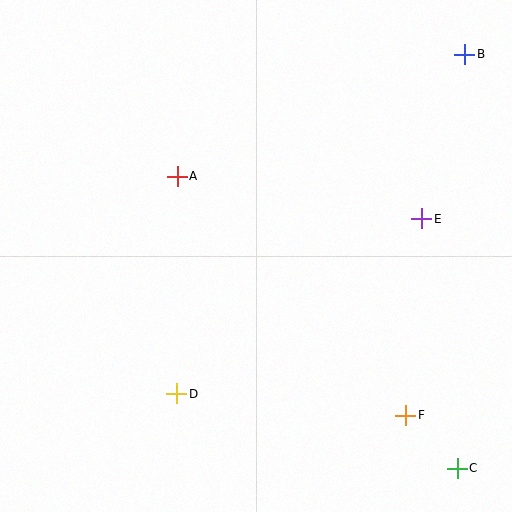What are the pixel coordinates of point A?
Point A is at (177, 176).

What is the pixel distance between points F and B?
The distance between F and B is 366 pixels.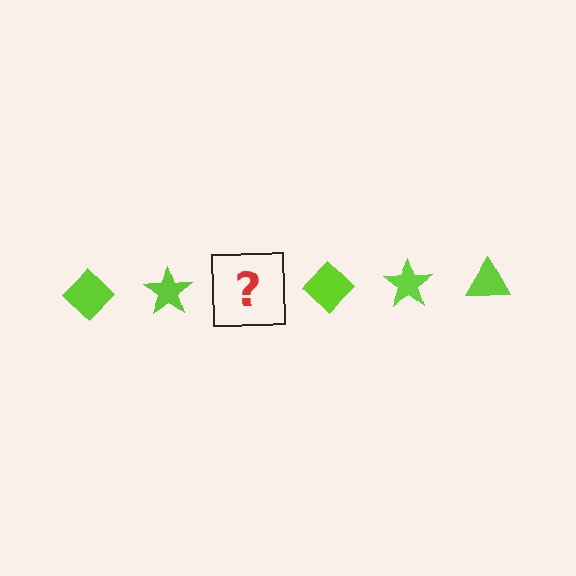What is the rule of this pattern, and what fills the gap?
The rule is that the pattern cycles through diamond, star, triangle shapes in lime. The gap should be filled with a lime triangle.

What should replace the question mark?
The question mark should be replaced with a lime triangle.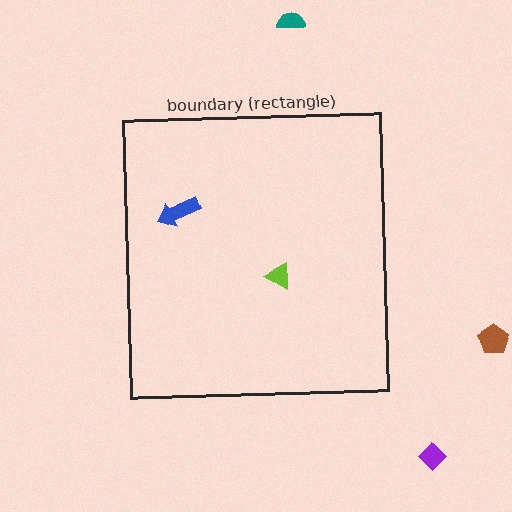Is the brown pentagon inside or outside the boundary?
Outside.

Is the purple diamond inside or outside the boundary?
Outside.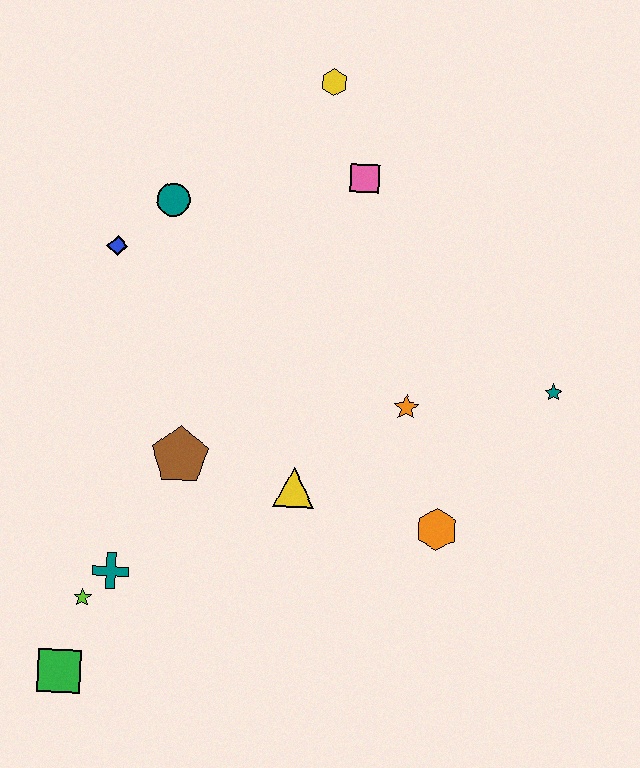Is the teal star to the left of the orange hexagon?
No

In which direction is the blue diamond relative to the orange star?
The blue diamond is to the left of the orange star.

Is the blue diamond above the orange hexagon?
Yes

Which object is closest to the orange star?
The orange hexagon is closest to the orange star.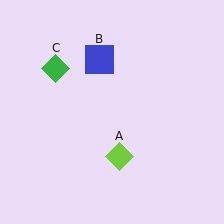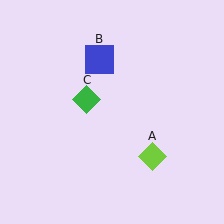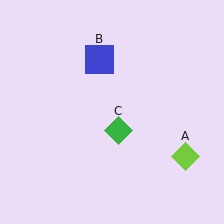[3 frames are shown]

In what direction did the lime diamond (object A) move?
The lime diamond (object A) moved right.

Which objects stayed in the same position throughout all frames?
Blue square (object B) remained stationary.